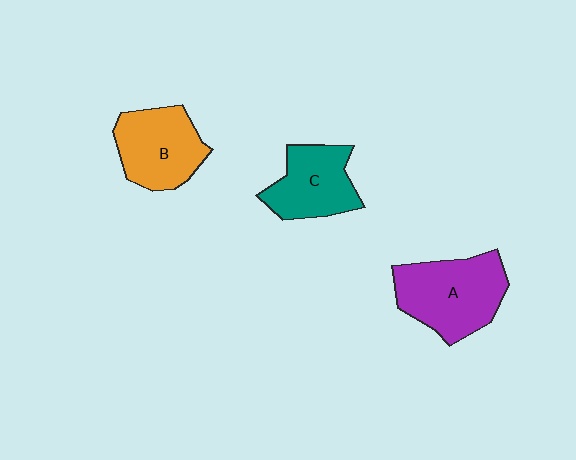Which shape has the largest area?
Shape A (purple).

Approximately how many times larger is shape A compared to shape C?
Approximately 1.3 times.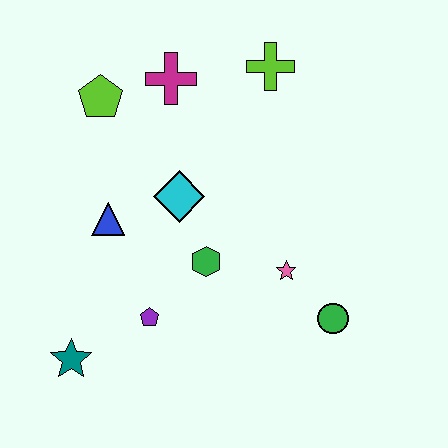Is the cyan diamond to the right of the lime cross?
No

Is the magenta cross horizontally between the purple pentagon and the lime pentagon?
No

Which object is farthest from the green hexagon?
The lime cross is farthest from the green hexagon.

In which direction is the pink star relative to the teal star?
The pink star is to the right of the teal star.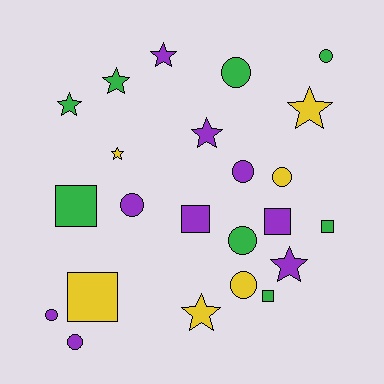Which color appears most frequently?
Purple, with 9 objects.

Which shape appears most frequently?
Circle, with 9 objects.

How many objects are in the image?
There are 23 objects.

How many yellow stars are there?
There are 3 yellow stars.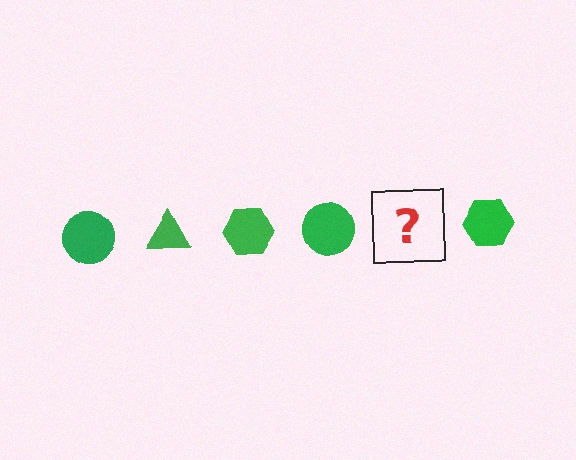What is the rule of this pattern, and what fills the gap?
The rule is that the pattern cycles through circle, triangle, hexagon shapes in green. The gap should be filled with a green triangle.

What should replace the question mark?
The question mark should be replaced with a green triangle.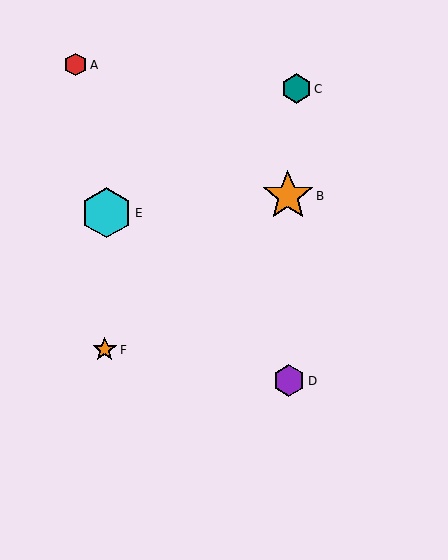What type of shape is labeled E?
Shape E is a cyan hexagon.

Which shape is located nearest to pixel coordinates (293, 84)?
The teal hexagon (labeled C) at (296, 89) is nearest to that location.